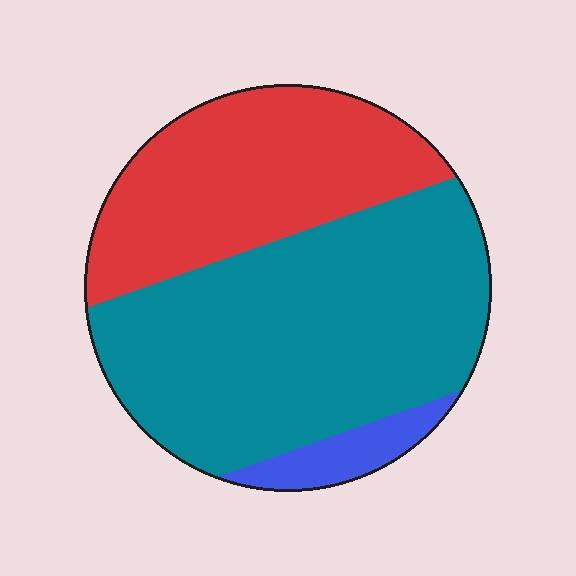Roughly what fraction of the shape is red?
Red takes up about one third (1/3) of the shape.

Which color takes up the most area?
Teal, at roughly 60%.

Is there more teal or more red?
Teal.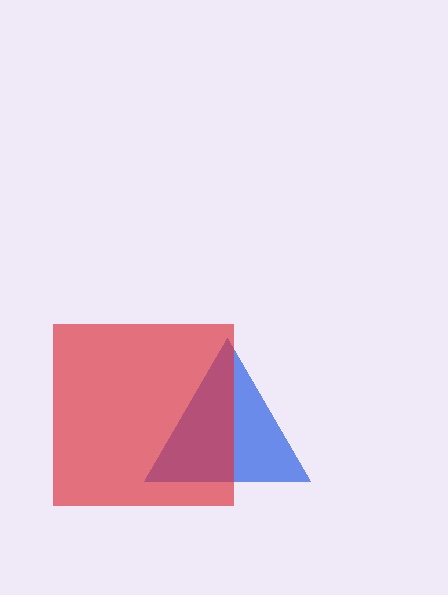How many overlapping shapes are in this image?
There are 2 overlapping shapes in the image.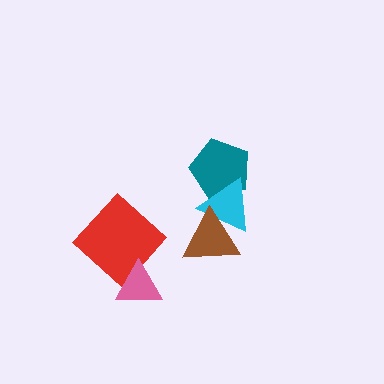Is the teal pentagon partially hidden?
Yes, it is partially covered by another shape.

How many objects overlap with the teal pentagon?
1 object overlaps with the teal pentagon.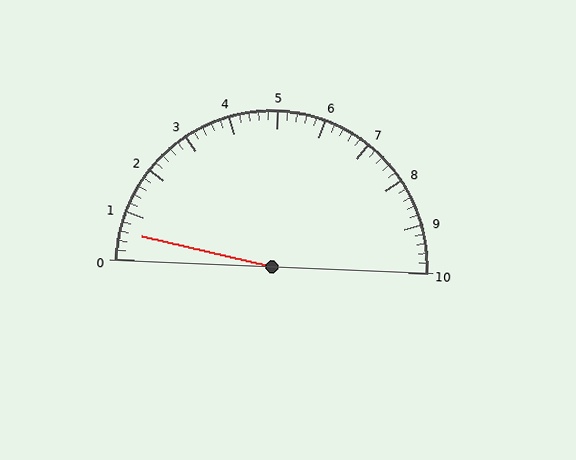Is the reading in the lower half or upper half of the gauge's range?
The reading is in the lower half of the range (0 to 10).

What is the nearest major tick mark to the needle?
The nearest major tick mark is 1.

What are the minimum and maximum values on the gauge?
The gauge ranges from 0 to 10.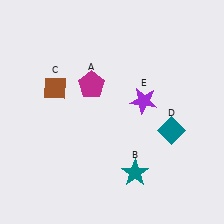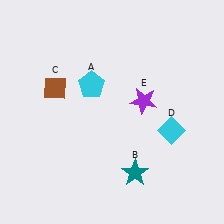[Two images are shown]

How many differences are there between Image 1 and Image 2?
There are 2 differences between the two images.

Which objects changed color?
A changed from magenta to cyan. D changed from teal to cyan.